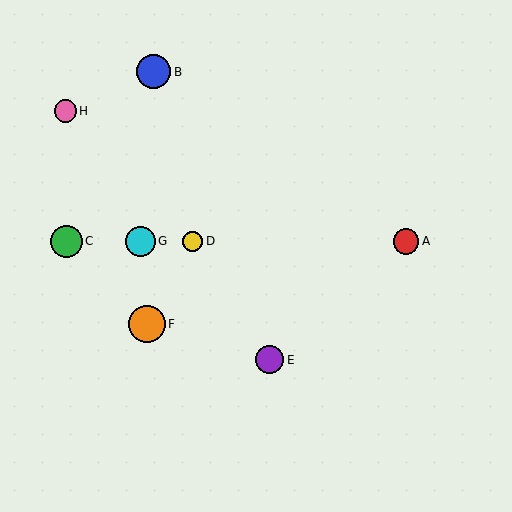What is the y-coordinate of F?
Object F is at y≈324.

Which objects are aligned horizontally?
Objects A, C, D, G are aligned horizontally.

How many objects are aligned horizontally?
4 objects (A, C, D, G) are aligned horizontally.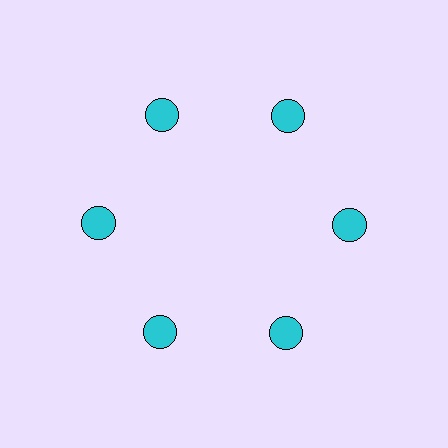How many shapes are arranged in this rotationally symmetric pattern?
There are 6 shapes, arranged in 6 groups of 1.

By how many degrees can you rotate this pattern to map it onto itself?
The pattern maps onto itself every 60 degrees of rotation.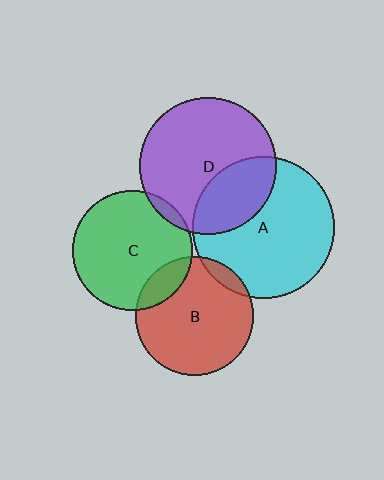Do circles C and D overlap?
Yes.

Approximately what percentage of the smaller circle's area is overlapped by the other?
Approximately 5%.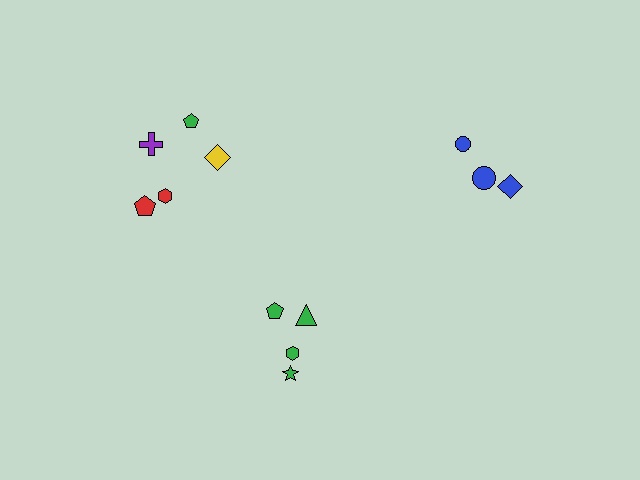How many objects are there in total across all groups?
There are 12 objects.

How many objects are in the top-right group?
There are 3 objects.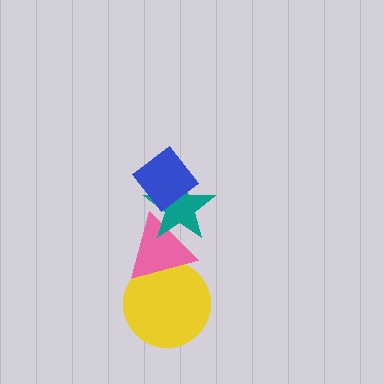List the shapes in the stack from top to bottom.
From top to bottom: the blue diamond, the teal star, the pink triangle, the yellow circle.